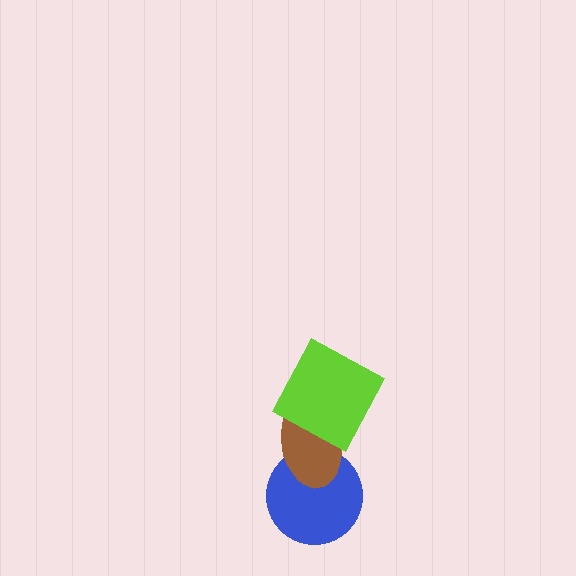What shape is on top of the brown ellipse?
The lime square is on top of the brown ellipse.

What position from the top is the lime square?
The lime square is 1st from the top.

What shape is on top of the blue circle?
The brown ellipse is on top of the blue circle.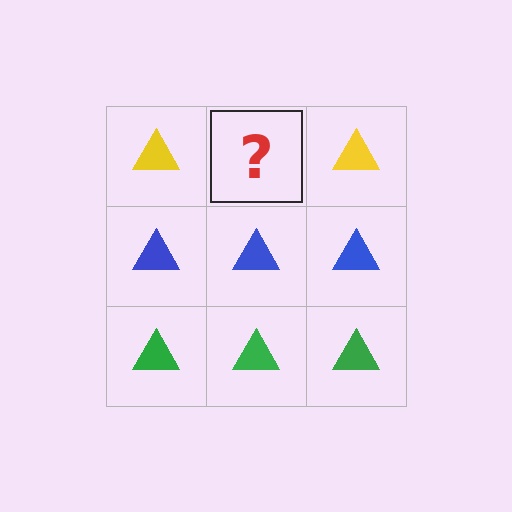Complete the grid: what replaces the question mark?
The question mark should be replaced with a yellow triangle.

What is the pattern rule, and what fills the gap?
The rule is that each row has a consistent color. The gap should be filled with a yellow triangle.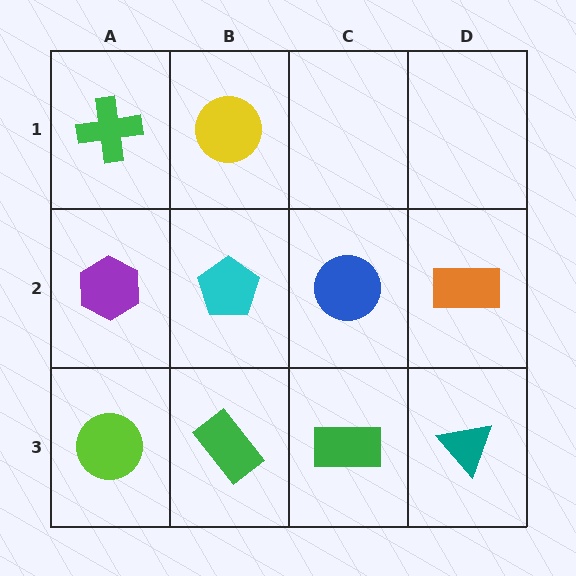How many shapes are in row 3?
4 shapes.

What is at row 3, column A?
A lime circle.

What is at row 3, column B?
A green rectangle.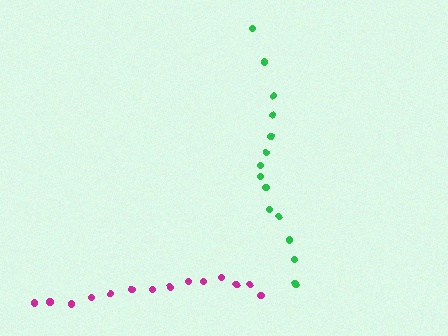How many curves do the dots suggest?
There are 2 distinct paths.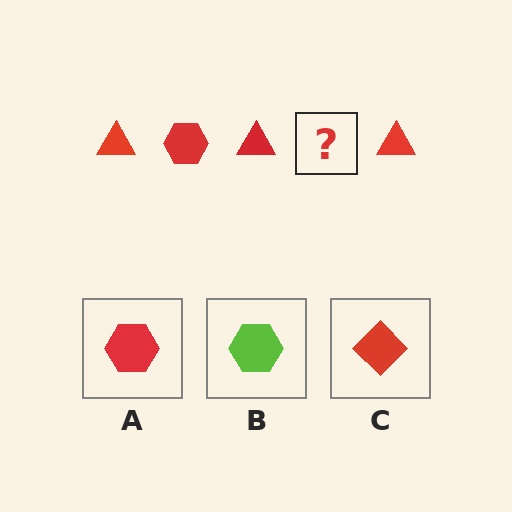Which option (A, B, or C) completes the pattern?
A.